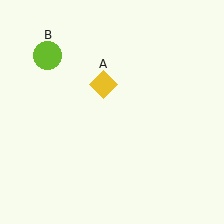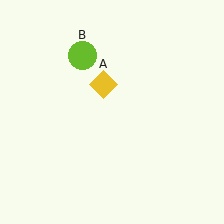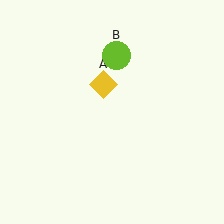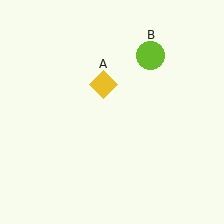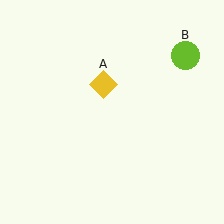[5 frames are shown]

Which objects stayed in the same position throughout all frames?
Yellow diamond (object A) remained stationary.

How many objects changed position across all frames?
1 object changed position: lime circle (object B).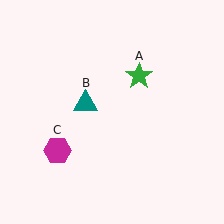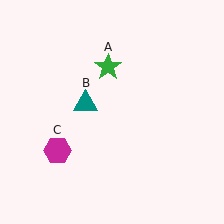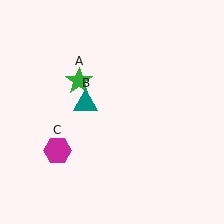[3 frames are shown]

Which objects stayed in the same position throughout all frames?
Teal triangle (object B) and magenta hexagon (object C) remained stationary.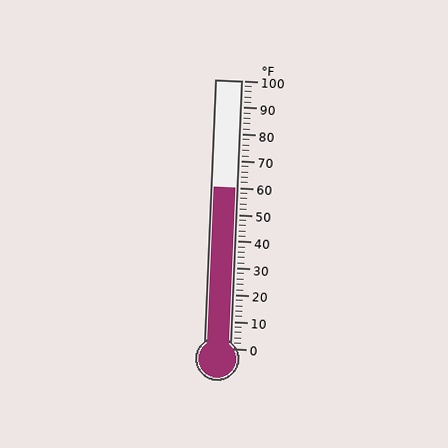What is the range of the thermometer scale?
The thermometer scale ranges from 0°F to 100°F.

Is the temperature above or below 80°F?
The temperature is below 80°F.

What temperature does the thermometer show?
The thermometer shows approximately 60°F.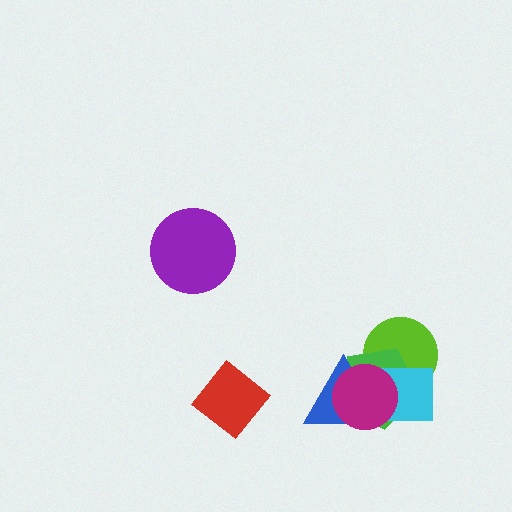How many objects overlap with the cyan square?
4 objects overlap with the cyan square.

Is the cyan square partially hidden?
Yes, it is partially covered by another shape.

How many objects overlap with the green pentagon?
4 objects overlap with the green pentagon.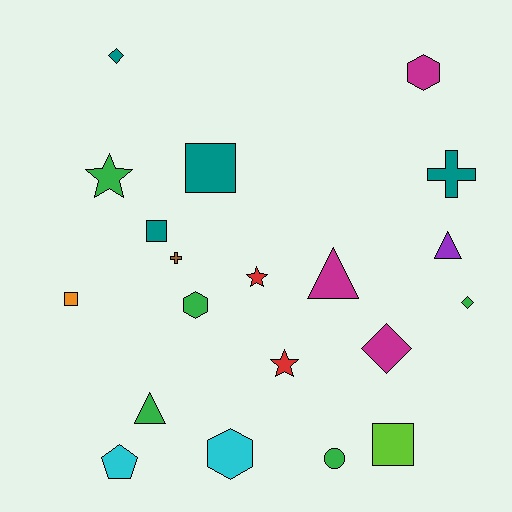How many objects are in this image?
There are 20 objects.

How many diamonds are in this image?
There are 3 diamonds.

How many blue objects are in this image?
There are no blue objects.